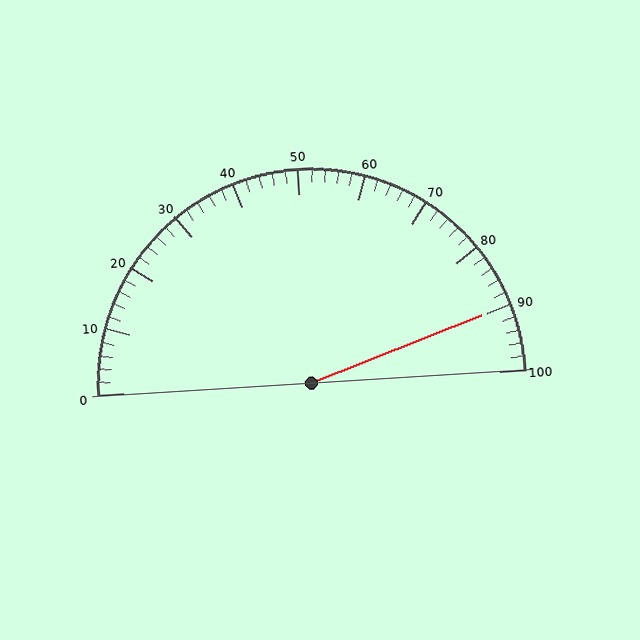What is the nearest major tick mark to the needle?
The nearest major tick mark is 90.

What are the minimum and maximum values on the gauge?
The gauge ranges from 0 to 100.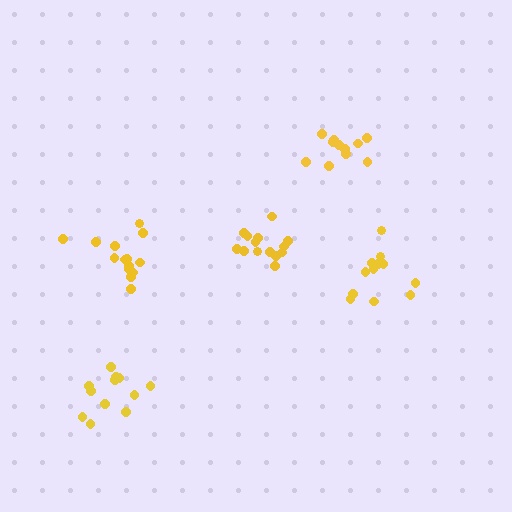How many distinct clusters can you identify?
There are 5 distinct clusters.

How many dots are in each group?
Group 1: 12 dots, Group 2: 14 dots, Group 3: 14 dots, Group 4: 12 dots, Group 5: 11 dots (63 total).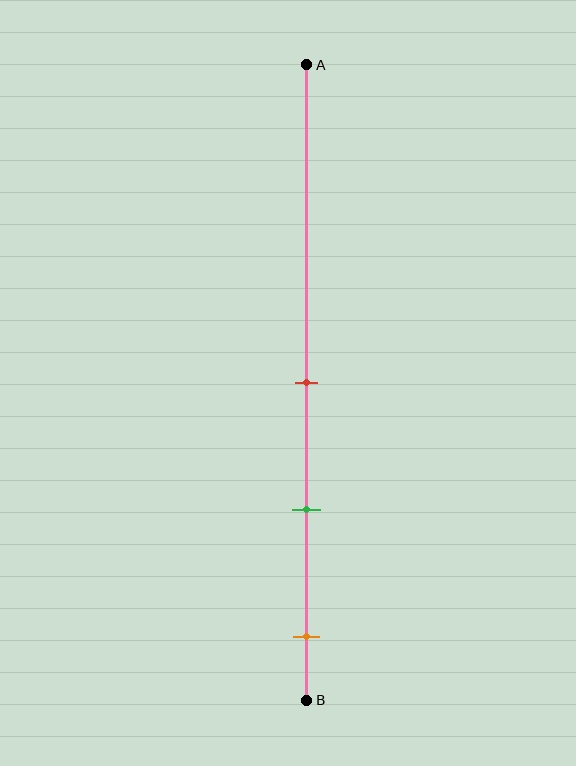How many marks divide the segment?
There are 3 marks dividing the segment.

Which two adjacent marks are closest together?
The red and green marks are the closest adjacent pair.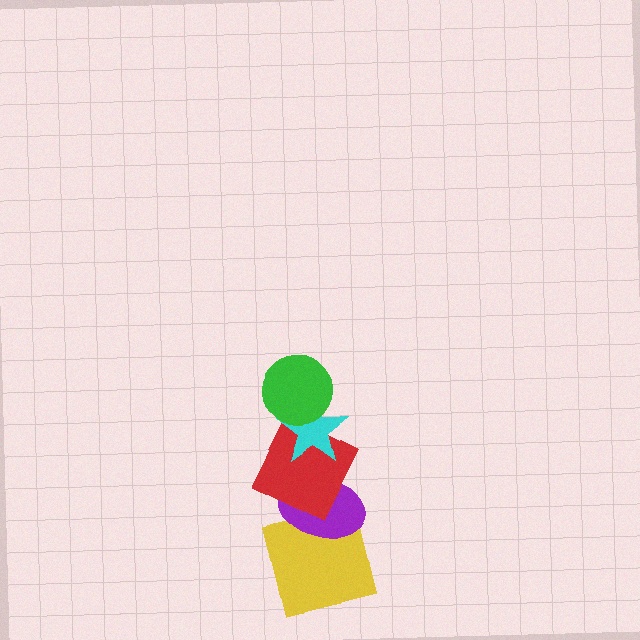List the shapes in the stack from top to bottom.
From top to bottom: the green circle, the cyan star, the red square, the purple ellipse, the yellow square.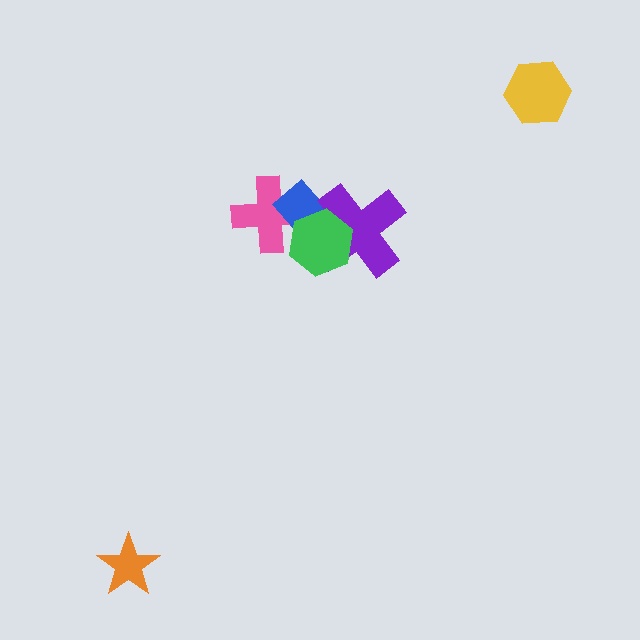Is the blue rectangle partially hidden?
Yes, it is partially covered by another shape.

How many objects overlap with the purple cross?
2 objects overlap with the purple cross.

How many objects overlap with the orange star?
0 objects overlap with the orange star.